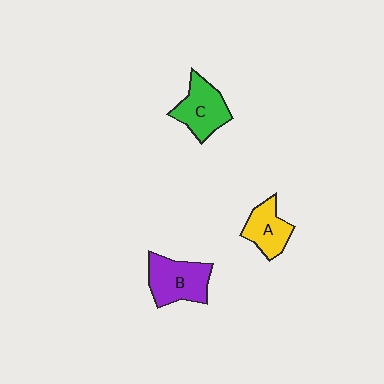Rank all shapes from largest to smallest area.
From largest to smallest: B (purple), C (green), A (yellow).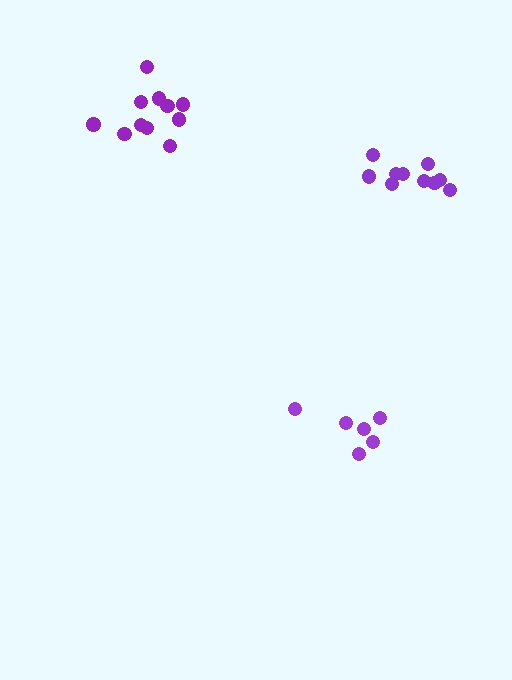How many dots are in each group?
Group 1: 10 dots, Group 2: 6 dots, Group 3: 11 dots (27 total).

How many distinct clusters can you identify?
There are 3 distinct clusters.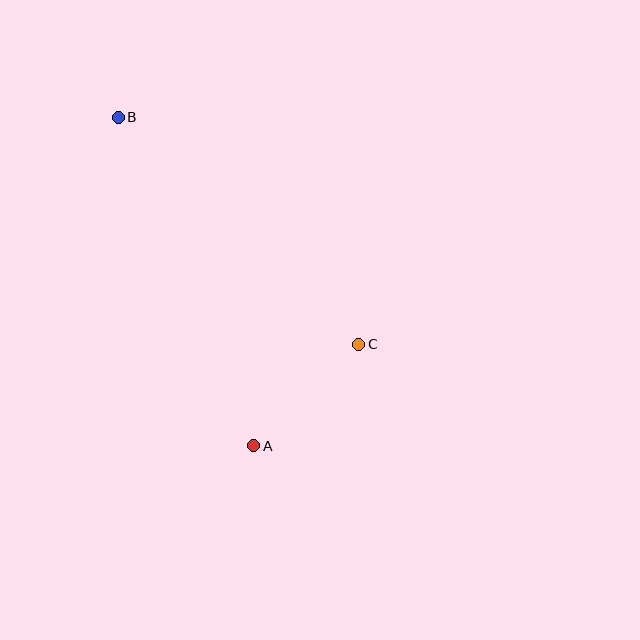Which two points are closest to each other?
Points A and C are closest to each other.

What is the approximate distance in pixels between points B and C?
The distance between B and C is approximately 331 pixels.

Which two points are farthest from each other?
Points A and B are farthest from each other.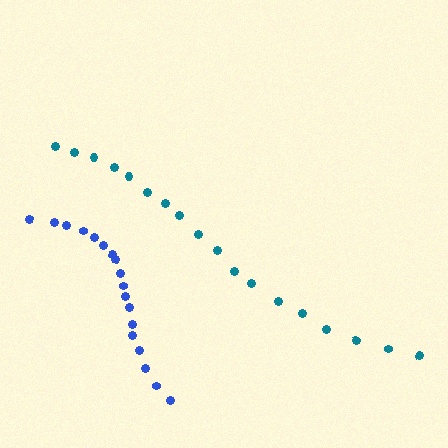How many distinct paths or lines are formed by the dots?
There are 2 distinct paths.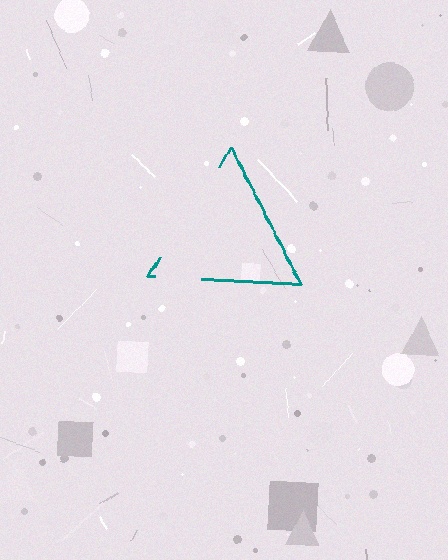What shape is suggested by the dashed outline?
The dashed outline suggests a triangle.